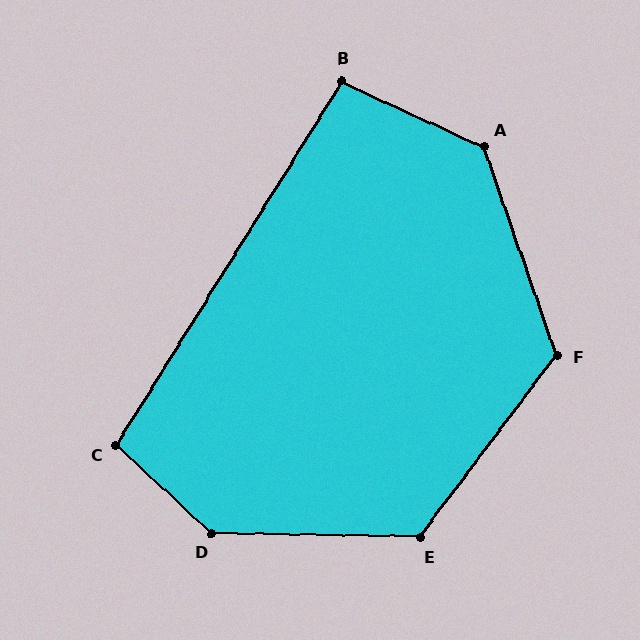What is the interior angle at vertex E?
Approximately 126 degrees (obtuse).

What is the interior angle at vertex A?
Approximately 133 degrees (obtuse).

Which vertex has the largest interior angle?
D, at approximately 138 degrees.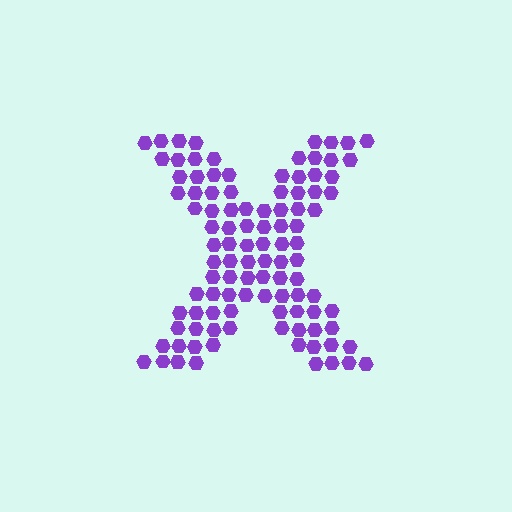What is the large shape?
The large shape is the letter X.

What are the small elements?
The small elements are hexagons.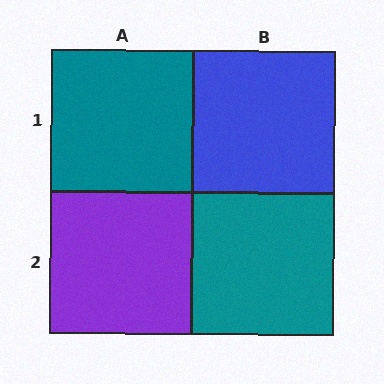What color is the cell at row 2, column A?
Purple.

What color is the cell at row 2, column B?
Teal.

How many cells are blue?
1 cell is blue.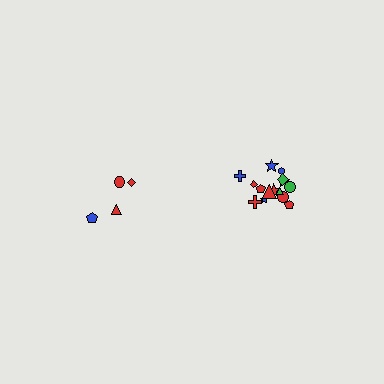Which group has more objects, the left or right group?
The right group.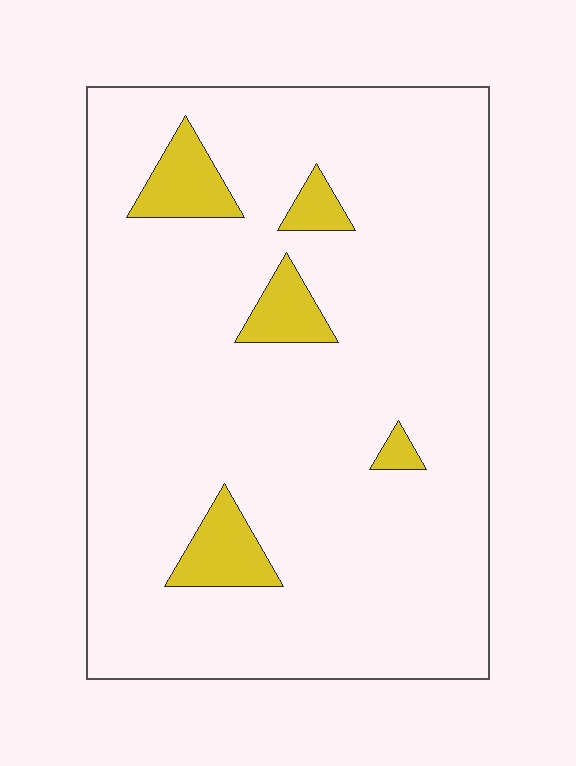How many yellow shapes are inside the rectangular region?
5.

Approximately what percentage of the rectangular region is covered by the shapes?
Approximately 10%.